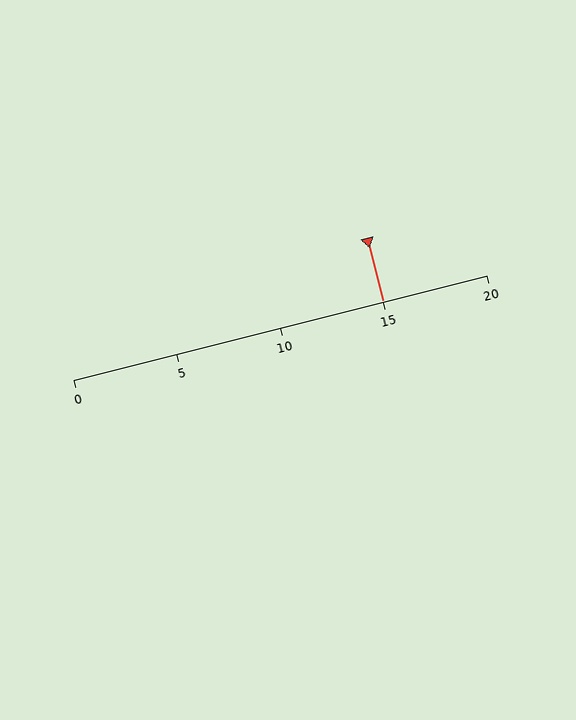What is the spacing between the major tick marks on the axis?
The major ticks are spaced 5 apart.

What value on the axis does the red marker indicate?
The marker indicates approximately 15.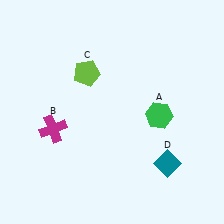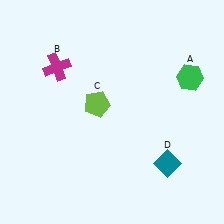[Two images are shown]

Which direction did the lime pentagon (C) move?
The lime pentagon (C) moved down.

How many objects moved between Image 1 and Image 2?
3 objects moved between the two images.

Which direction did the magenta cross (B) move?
The magenta cross (B) moved up.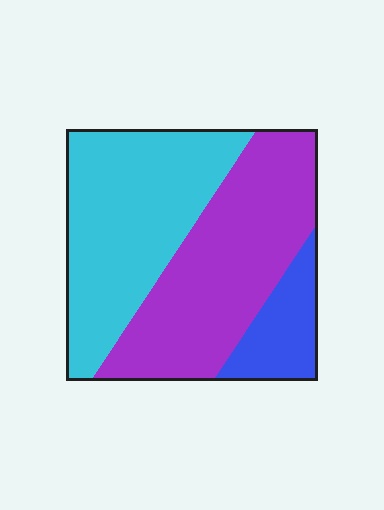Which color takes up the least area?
Blue, at roughly 15%.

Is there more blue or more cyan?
Cyan.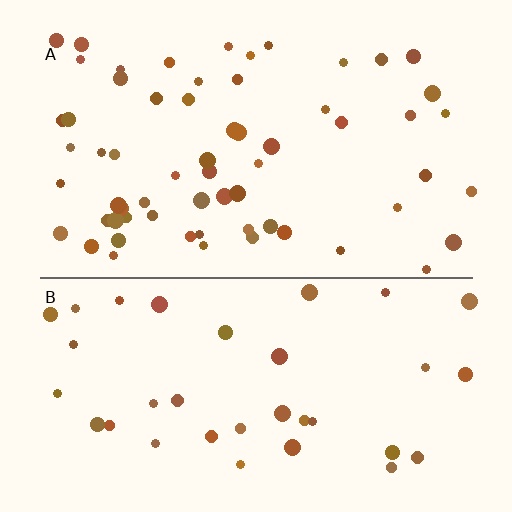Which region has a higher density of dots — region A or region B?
A (the top).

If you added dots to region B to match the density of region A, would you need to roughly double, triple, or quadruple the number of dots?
Approximately double.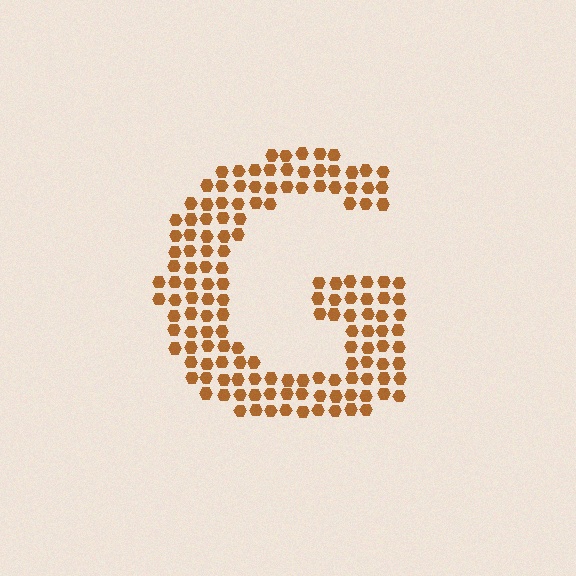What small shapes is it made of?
It is made of small hexagons.